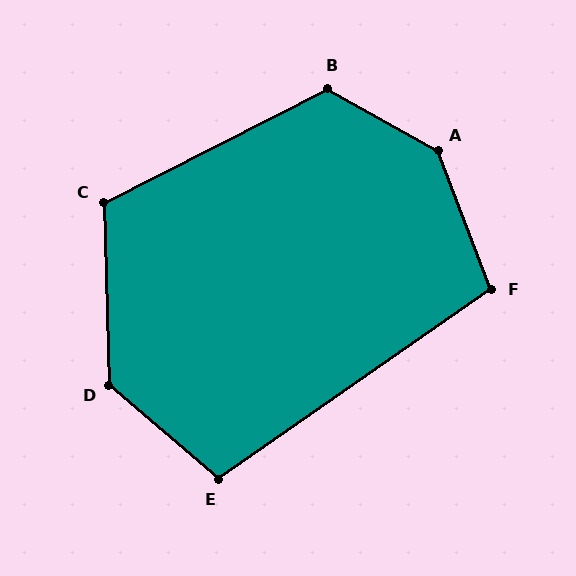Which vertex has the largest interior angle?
A, at approximately 140 degrees.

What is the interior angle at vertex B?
Approximately 124 degrees (obtuse).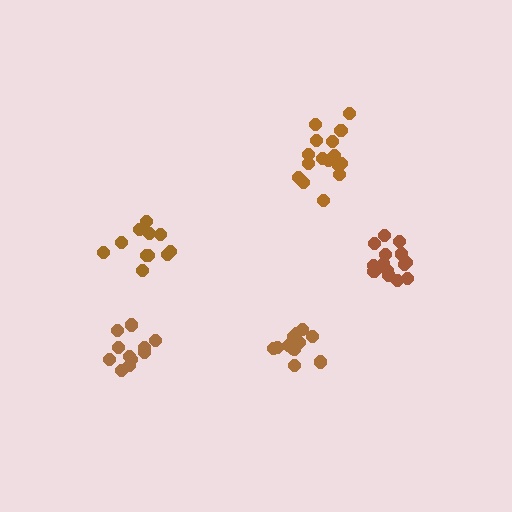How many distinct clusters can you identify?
There are 5 distinct clusters.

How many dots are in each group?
Group 1: 16 dots, Group 2: 11 dots, Group 3: 12 dots, Group 4: 14 dots, Group 5: 11 dots (64 total).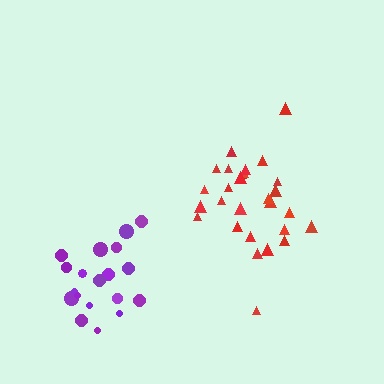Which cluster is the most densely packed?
Purple.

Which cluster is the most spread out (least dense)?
Red.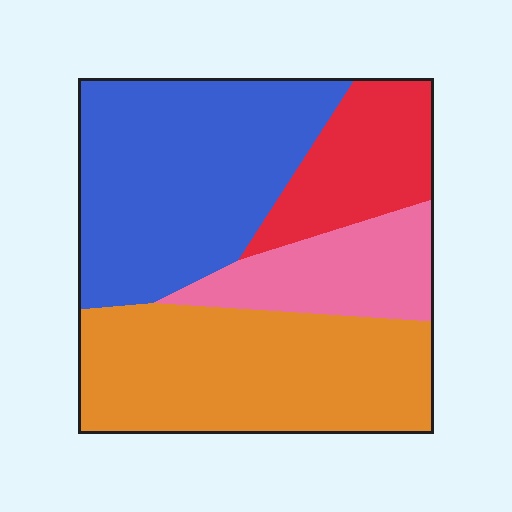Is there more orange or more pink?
Orange.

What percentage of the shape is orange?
Orange covers around 35% of the shape.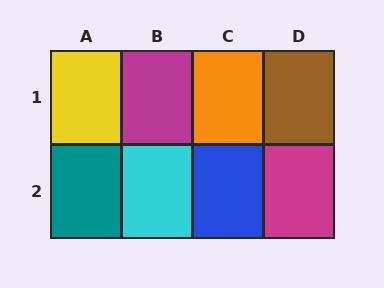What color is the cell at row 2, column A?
Teal.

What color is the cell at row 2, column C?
Blue.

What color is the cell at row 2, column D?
Magenta.